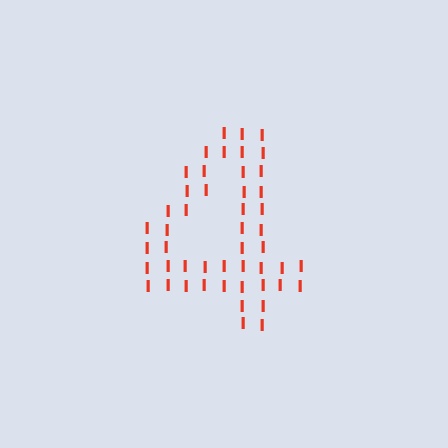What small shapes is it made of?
It is made of small letter I's.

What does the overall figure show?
The overall figure shows the digit 4.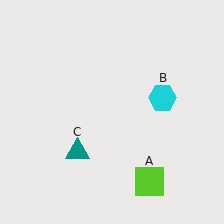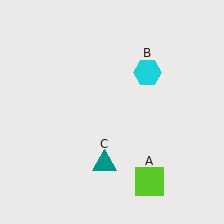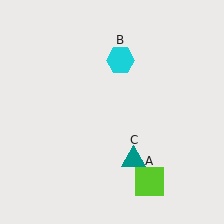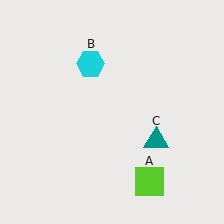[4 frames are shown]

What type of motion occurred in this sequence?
The cyan hexagon (object B), teal triangle (object C) rotated counterclockwise around the center of the scene.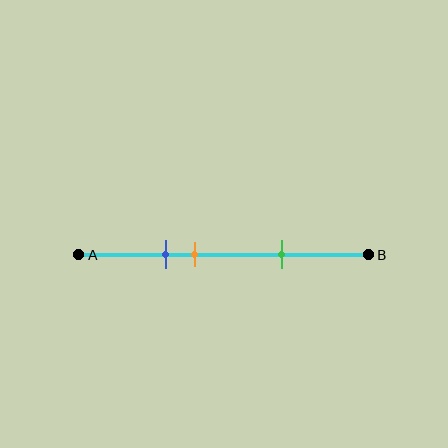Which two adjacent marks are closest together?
The blue and orange marks are the closest adjacent pair.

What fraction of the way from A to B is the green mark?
The green mark is approximately 70% (0.7) of the way from A to B.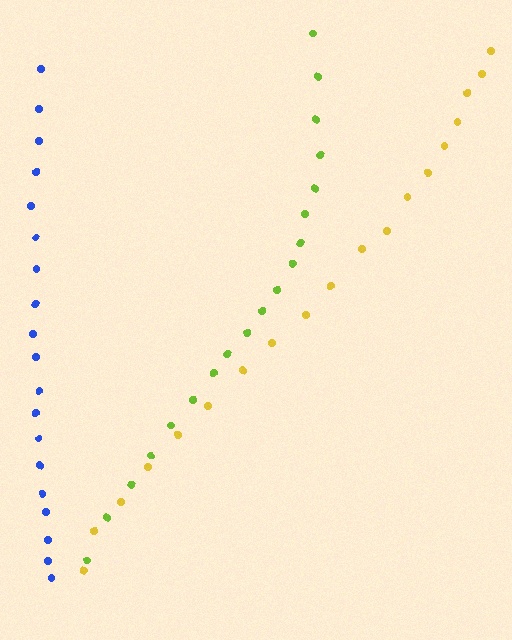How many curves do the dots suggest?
There are 3 distinct paths.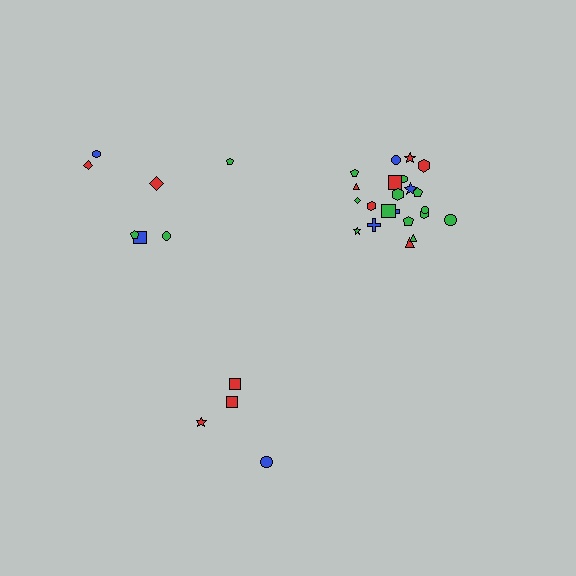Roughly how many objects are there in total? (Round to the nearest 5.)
Roughly 35 objects in total.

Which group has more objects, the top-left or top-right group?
The top-right group.